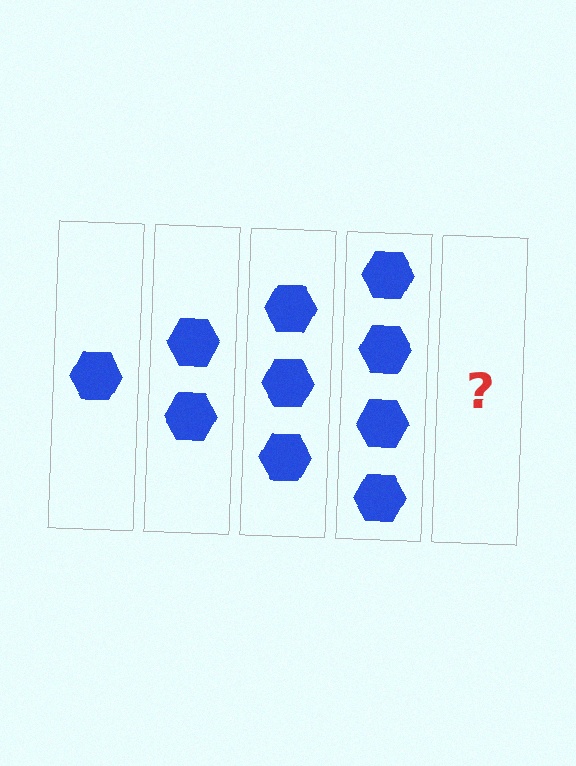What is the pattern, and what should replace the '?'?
The pattern is that each step adds one more hexagon. The '?' should be 5 hexagons.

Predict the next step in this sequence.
The next step is 5 hexagons.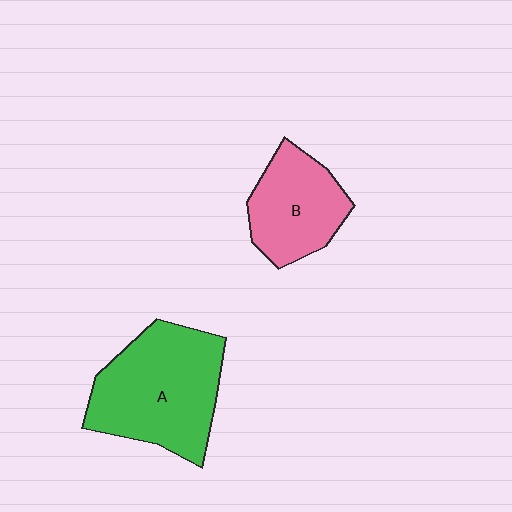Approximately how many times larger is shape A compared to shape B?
Approximately 1.6 times.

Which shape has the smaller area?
Shape B (pink).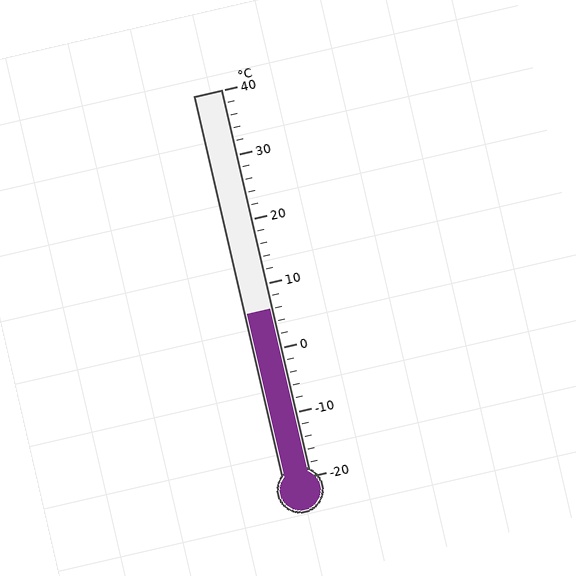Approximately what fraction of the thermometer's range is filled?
The thermometer is filled to approximately 45% of its range.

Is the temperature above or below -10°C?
The temperature is above -10°C.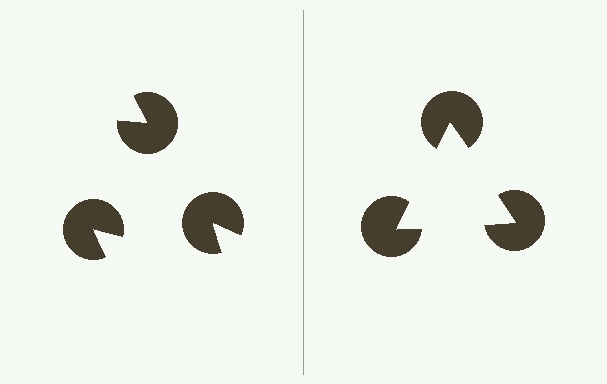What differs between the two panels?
The pac-man discs are positioned identically on both sides; only the wedge orientations differ. On the right they align to a triangle; on the left they are misaligned.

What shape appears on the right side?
An illusory triangle.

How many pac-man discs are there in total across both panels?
6 — 3 on each side.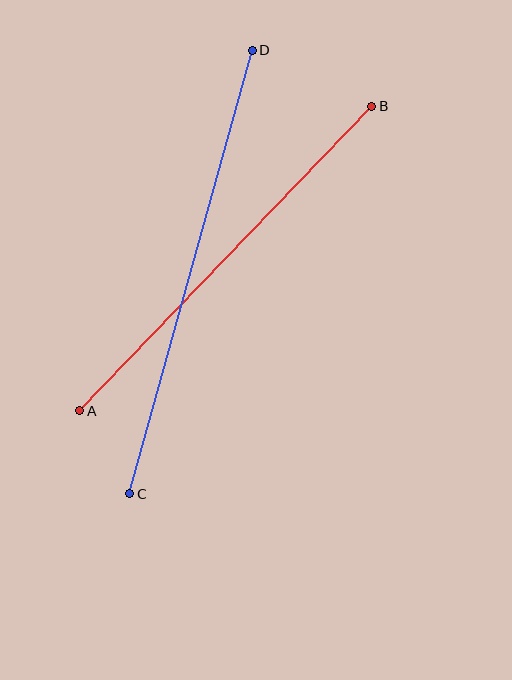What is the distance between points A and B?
The distance is approximately 422 pixels.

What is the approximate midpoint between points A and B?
The midpoint is at approximately (226, 258) pixels.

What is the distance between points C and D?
The distance is approximately 460 pixels.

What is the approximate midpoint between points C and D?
The midpoint is at approximately (191, 272) pixels.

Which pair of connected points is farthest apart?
Points C and D are farthest apart.